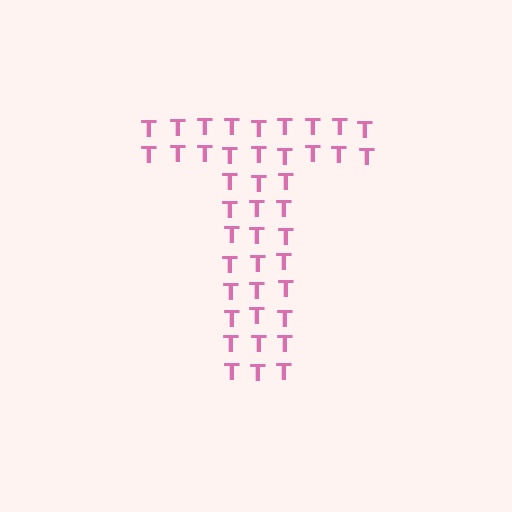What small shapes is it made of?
It is made of small letter T's.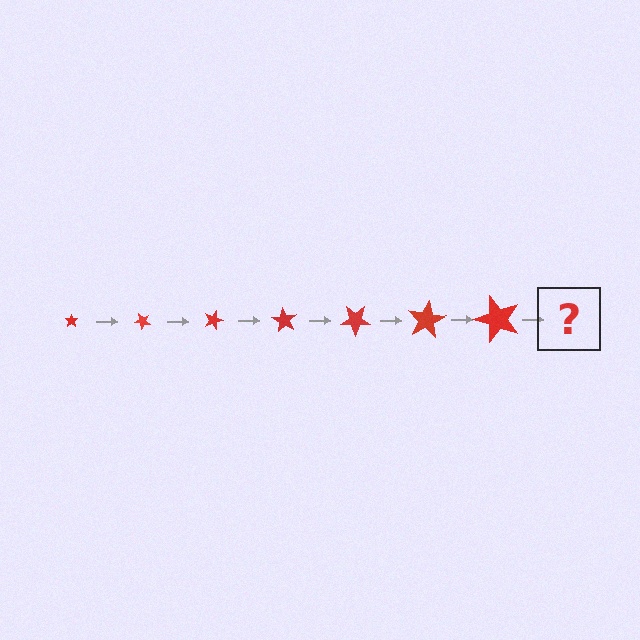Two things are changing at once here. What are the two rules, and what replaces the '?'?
The two rules are that the star grows larger each step and it rotates 45 degrees each step. The '?' should be a star, larger than the previous one and rotated 315 degrees from the start.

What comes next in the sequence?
The next element should be a star, larger than the previous one and rotated 315 degrees from the start.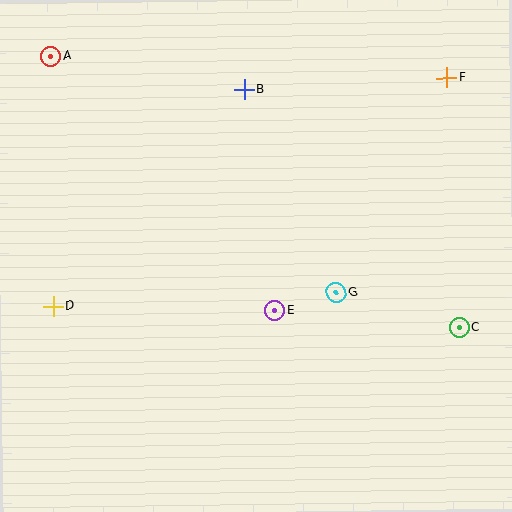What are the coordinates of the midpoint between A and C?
The midpoint between A and C is at (255, 192).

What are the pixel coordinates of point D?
Point D is at (53, 306).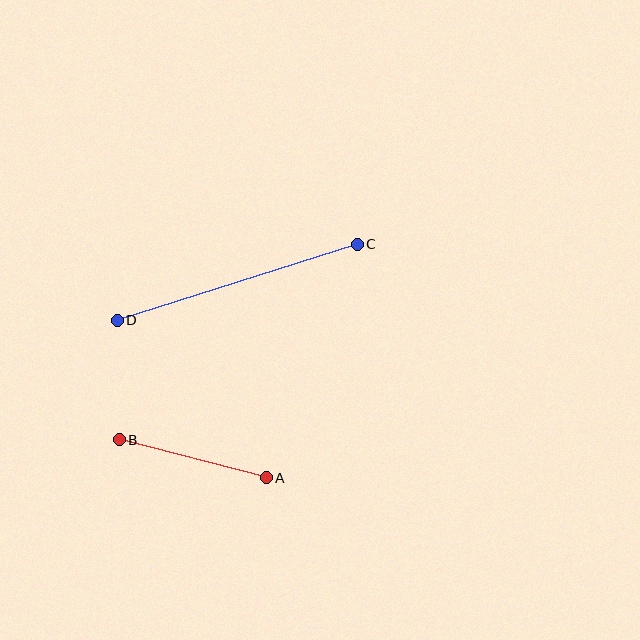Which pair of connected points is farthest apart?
Points C and D are farthest apart.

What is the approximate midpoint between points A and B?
The midpoint is at approximately (193, 459) pixels.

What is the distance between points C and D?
The distance is approximately 252 pixels.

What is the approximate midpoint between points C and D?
The midpoint is at approximately (237, 282) pixels.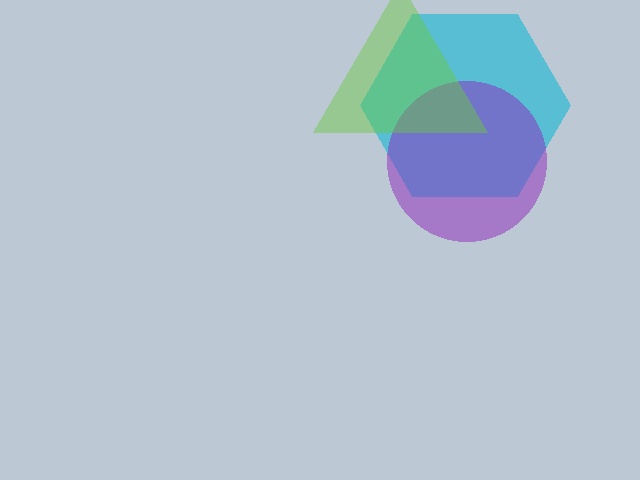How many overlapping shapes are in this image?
There are 3 overlapping shapes in the image.